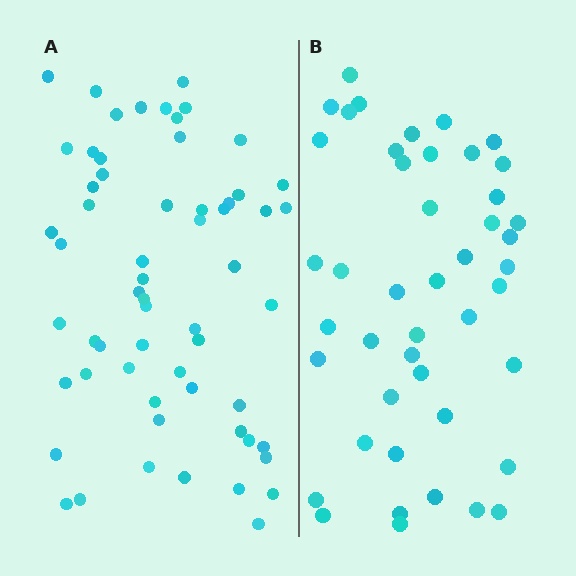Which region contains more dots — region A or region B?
Region A (the left region) has more dots.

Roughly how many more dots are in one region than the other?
Region A has approximately 15 more dots than region B.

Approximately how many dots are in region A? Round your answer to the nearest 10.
About 60 dots.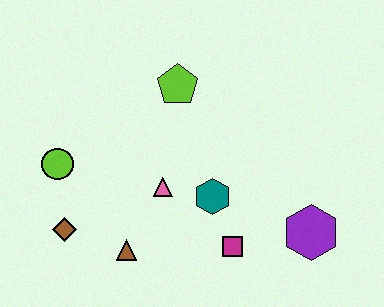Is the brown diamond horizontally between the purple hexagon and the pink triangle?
No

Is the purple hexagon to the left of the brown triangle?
No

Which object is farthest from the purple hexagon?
The lime circle is farthest from the purple hexagon.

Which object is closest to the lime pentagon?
The pink triangle is closest to the lime pentagon.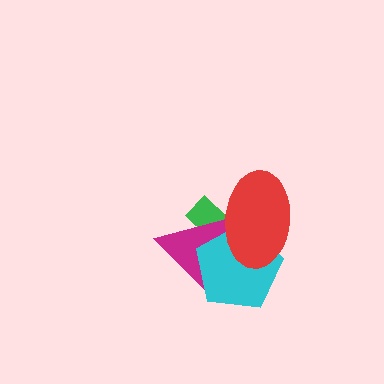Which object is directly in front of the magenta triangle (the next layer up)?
The cyan pentagon is directly in front of the magenta triangle.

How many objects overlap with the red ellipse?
3 objects overlap with the red ellipse.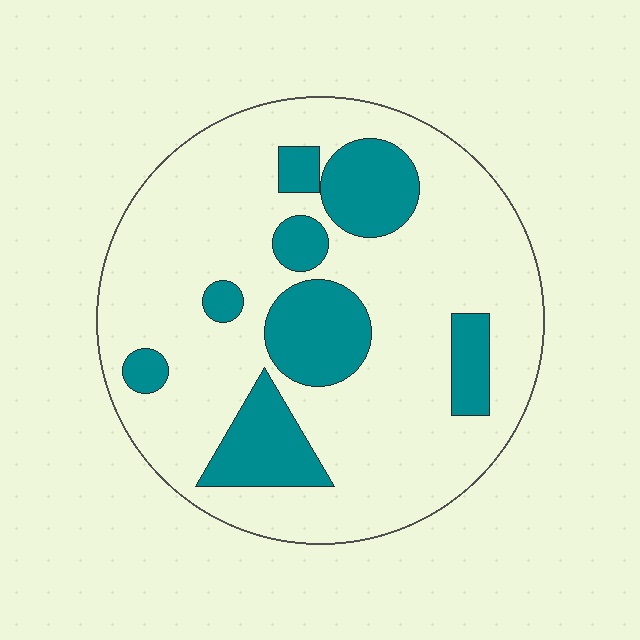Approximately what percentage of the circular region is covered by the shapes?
Approximately 25%.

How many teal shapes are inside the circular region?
8.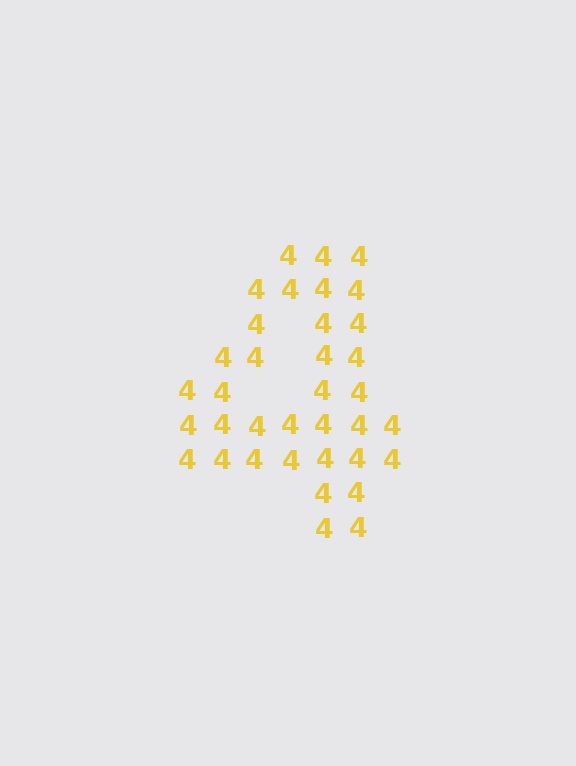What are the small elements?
The small elements are digit 4's.